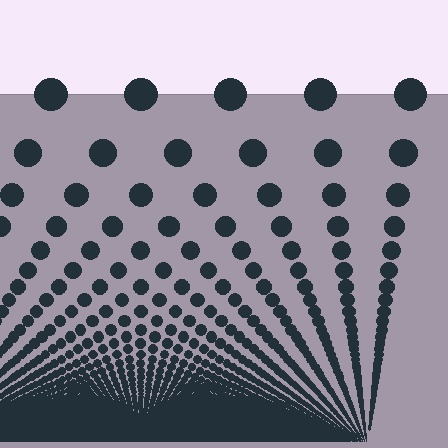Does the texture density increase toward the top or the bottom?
Density increases toward the bottom.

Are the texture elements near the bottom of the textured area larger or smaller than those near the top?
Smaller. The gradient is inverted — elements near the bottom are smaller and denser.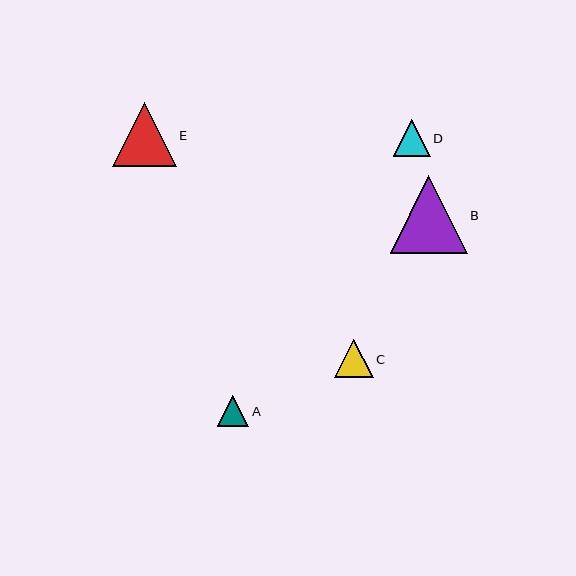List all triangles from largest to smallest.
From largest to smallest: B, E, C, D, A.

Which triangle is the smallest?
Triangle A is the smallest with a size of approximately 31 pixels.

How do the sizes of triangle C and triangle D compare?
Triangle C and triangle D are approximately the same size.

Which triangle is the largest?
Triangle B is the largest with a size of approximately 77 pixels.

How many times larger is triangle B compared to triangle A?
Triangle B is approximately 2.5 times the size of triangle A.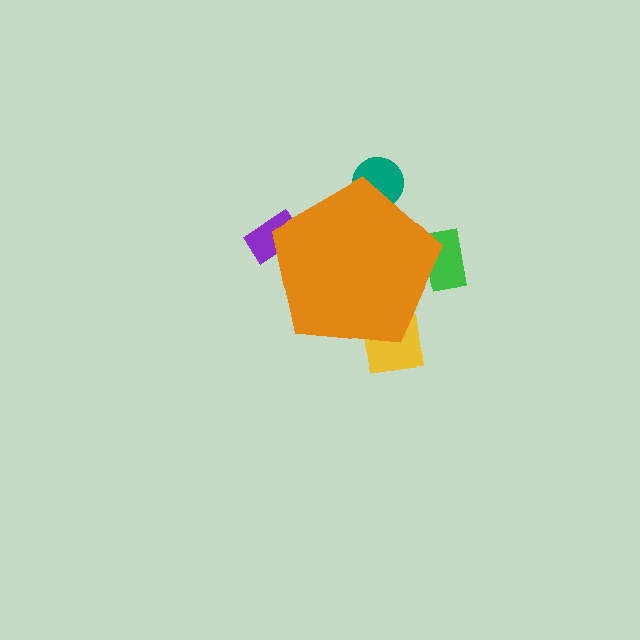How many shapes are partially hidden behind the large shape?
4 shapes are partially hidden.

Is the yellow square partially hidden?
Yes, the yellow square is partially hidden behind the orange pentagon.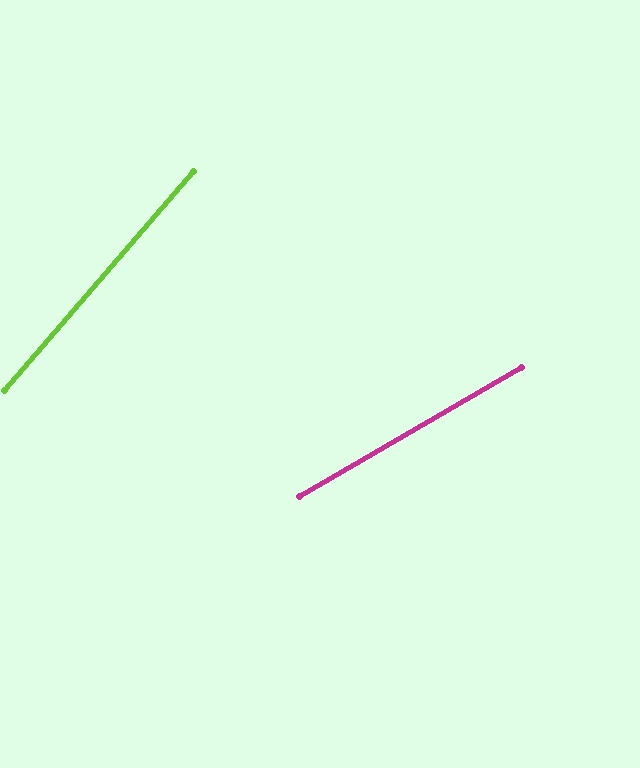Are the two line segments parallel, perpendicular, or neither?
Neither parallel nor perpendicular — they differ by about 19°.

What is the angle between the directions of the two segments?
Approximately 19 degrees.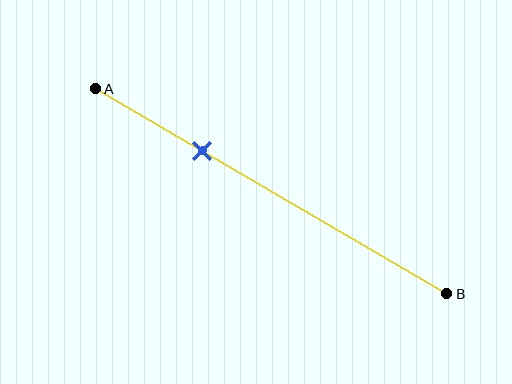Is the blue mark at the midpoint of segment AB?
No, the mark is at about 30% from A, not at the 50% midpoint.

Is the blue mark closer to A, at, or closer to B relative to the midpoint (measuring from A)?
The blue mark is closer to point A than the midpoint of segment AB.